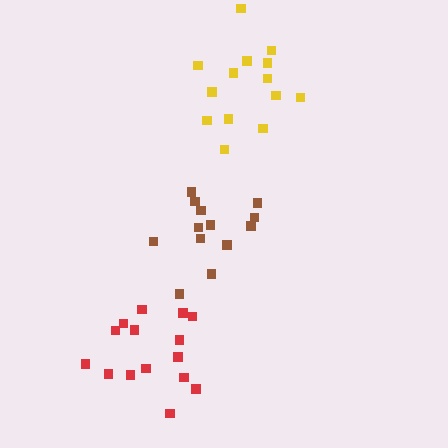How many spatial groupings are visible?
There are 3 spatial groupings.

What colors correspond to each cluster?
The clusters are colored: brown, red, yellow.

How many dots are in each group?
Group 1: 13 dots, Group 2: 15 dots, Group 3: 14 dots (42 total).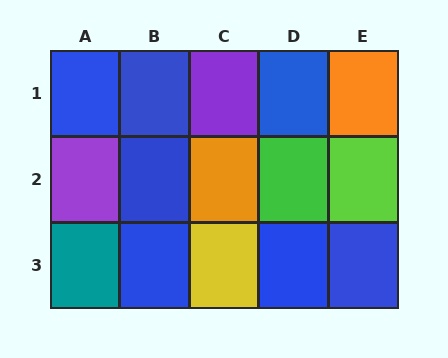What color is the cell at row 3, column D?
Blue.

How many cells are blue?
7 cells are blue.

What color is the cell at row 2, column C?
Orange.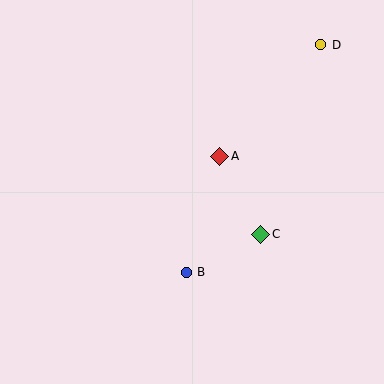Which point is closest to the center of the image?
Point A at (220, 156) is closest to the center.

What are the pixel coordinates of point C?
Point C is at (261, 234).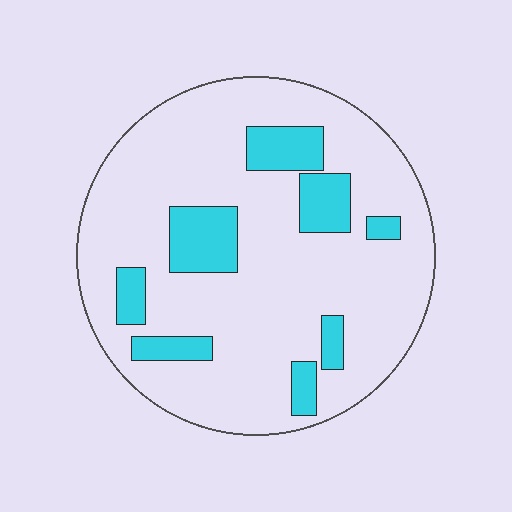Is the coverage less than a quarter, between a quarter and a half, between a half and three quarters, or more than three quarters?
Less than a quarter.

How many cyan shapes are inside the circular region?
8.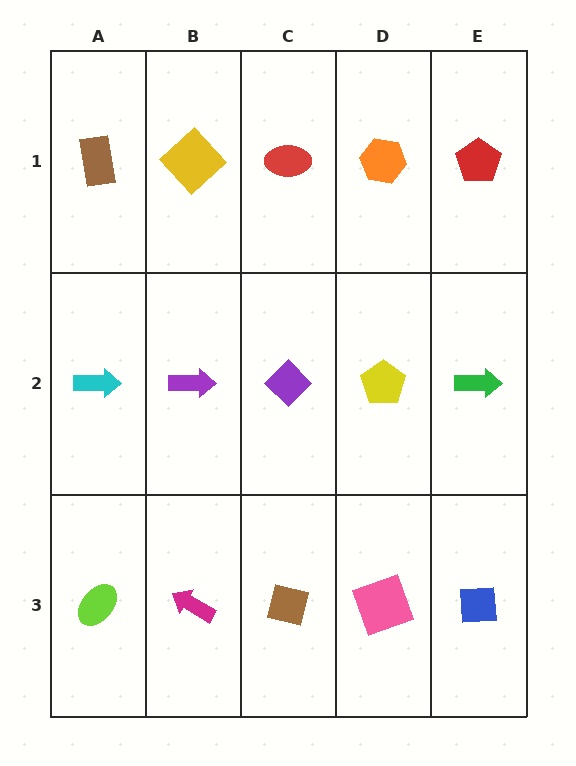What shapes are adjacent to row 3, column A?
A cyan arrow (row 2, column A), a magenta arrow (row 3, column B).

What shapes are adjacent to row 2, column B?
A yellow diamond (row 1, column B), a magenta arrow (row 3, column B), a cyan arrow (row 2, column A), a purple diamond (row 2, column C).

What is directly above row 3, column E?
A green arrow.